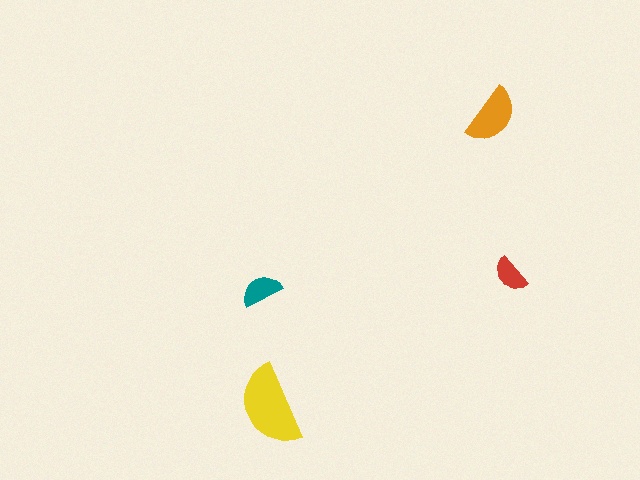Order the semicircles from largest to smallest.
the yellow one, the orange one, the teal one, the red one.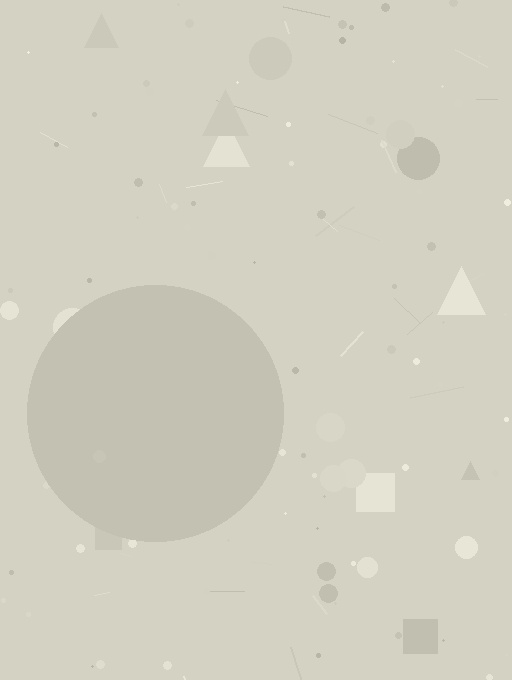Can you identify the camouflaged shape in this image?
The camouflaged shape is a circle.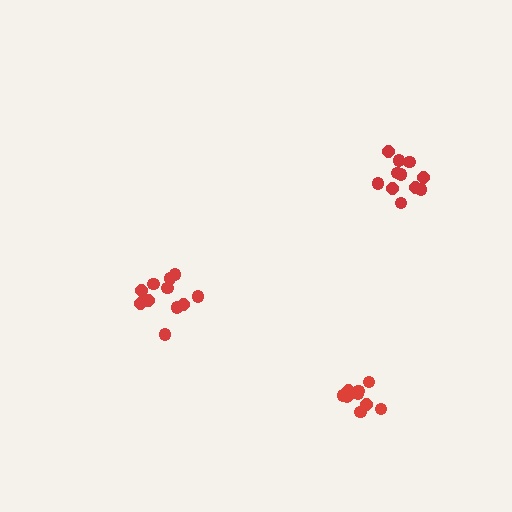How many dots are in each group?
Group 1: 11 dots, Group 2: 11 dots, Group 3: 10 dots (32 total).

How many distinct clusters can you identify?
There are 3 distinct clusters.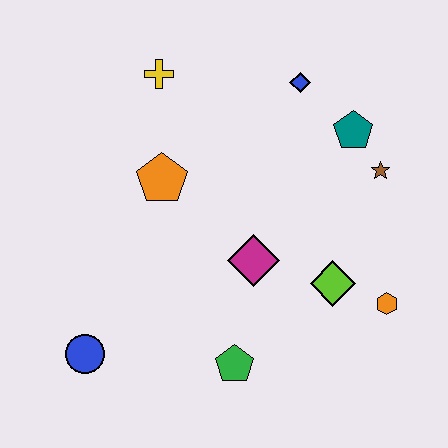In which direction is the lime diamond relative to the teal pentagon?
The lime diamond is below the teal pentagon.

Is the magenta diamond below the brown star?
Yes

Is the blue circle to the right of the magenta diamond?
No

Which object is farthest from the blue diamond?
The blue circle is farthest from the blue diamond.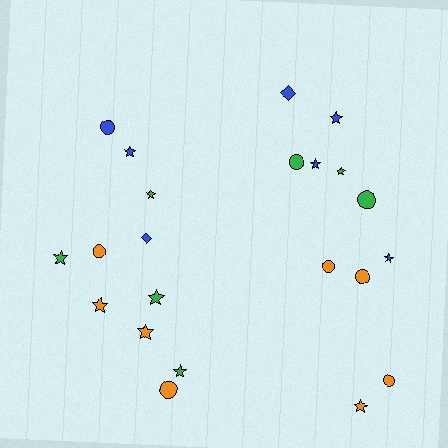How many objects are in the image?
There are 22 objects.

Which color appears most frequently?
Orange, with 8 objects.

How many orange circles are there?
There are 5 orange circles.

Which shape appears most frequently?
Star, with 12 objects.